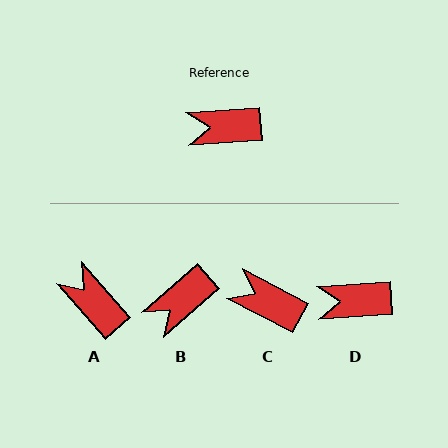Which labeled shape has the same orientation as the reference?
D.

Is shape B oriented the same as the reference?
No, it is off by about 37 degrees.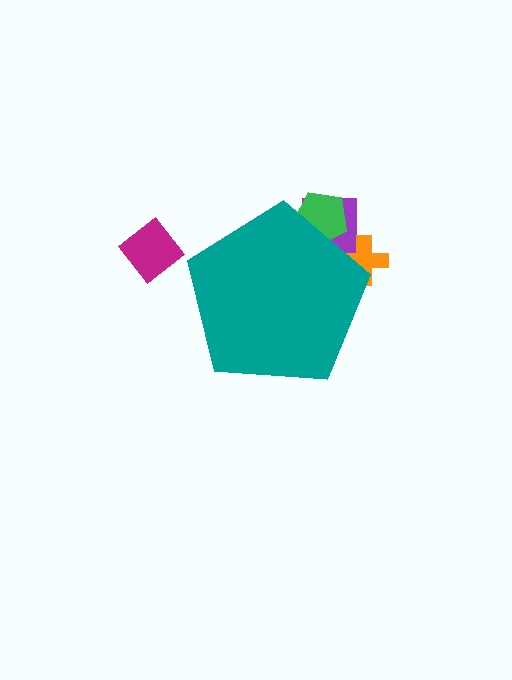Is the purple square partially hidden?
Yes, the purple square is partially hidden behind the teal pentagon.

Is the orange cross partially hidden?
Yes, the orange cross is partially hidden behind the teal pentagon.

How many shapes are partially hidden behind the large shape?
3 shapes are partially hidden.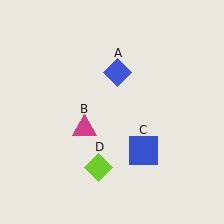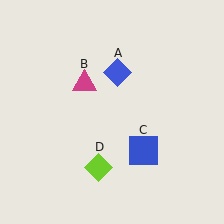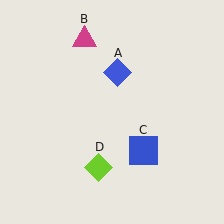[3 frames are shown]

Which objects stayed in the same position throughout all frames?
Blue diamond (object A) and blue square (object C) and lime diamond (object D) remained stationary.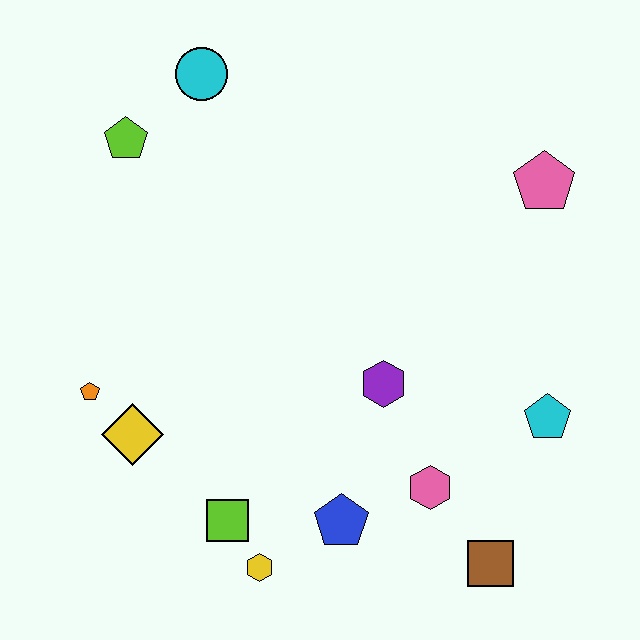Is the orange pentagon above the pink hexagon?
Yes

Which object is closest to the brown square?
The pink hexagon is closest to the brown square.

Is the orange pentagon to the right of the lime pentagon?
No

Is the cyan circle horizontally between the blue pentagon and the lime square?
No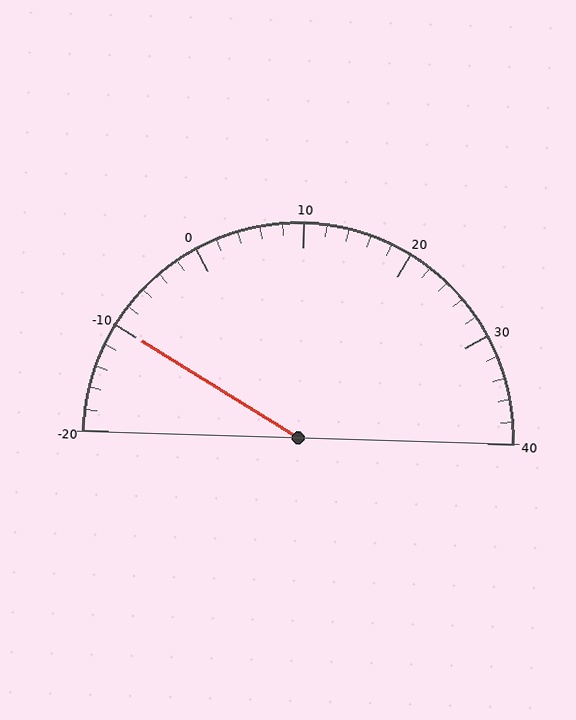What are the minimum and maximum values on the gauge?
The gauge ranges from -20 to 40.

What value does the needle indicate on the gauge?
The needle indicates approximately -10.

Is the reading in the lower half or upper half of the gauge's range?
The reading is in the lower half of the range (-20 to 40).